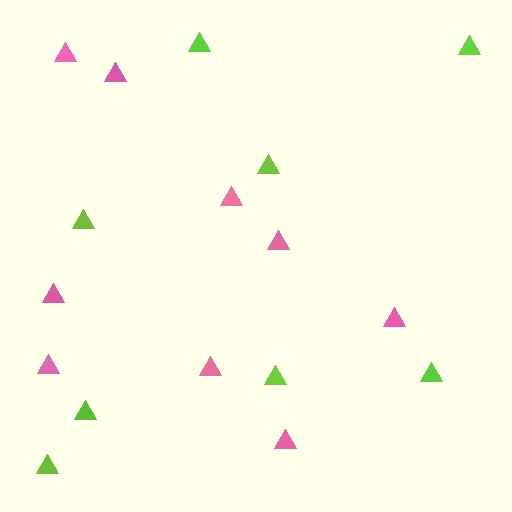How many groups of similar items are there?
There are 2 groups: one group of pink triangles (9) and one group of lime triangles (8).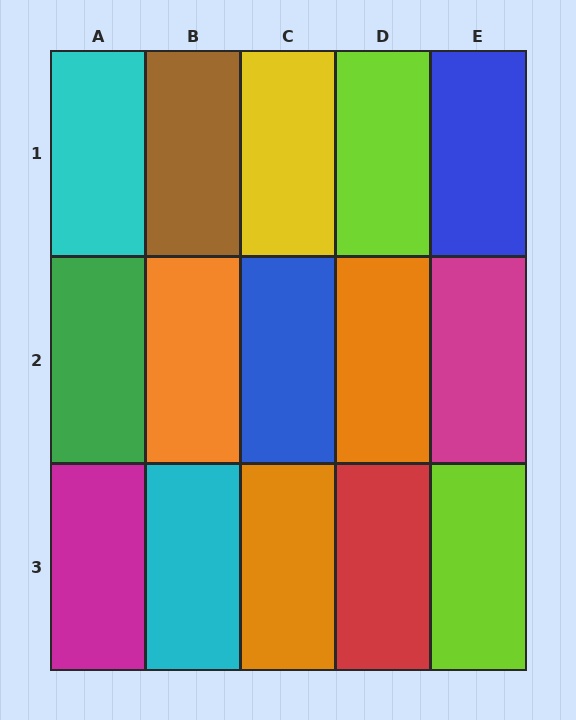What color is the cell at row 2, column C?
Blue.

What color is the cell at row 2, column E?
Magenta.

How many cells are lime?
2 cells are lime.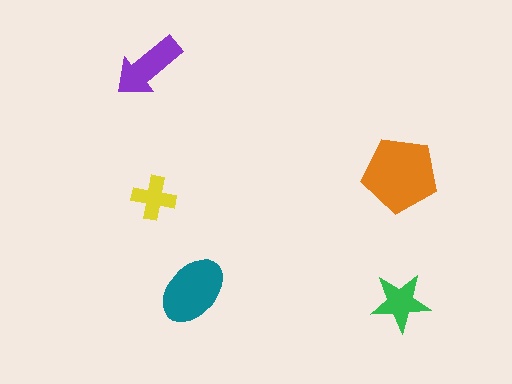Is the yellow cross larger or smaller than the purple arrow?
Smaller.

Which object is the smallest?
The yellow cross.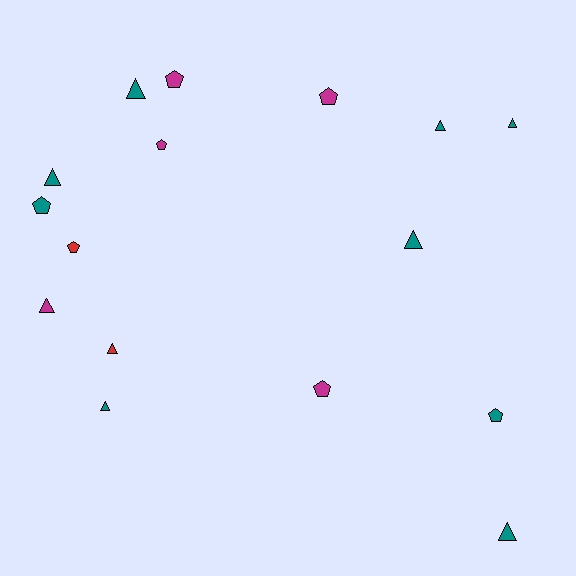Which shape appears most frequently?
Triangle, with 9 objects.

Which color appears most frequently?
Teal, with 9 objects.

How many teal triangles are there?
There are 7 teal triangles.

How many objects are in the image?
There are 16 objects.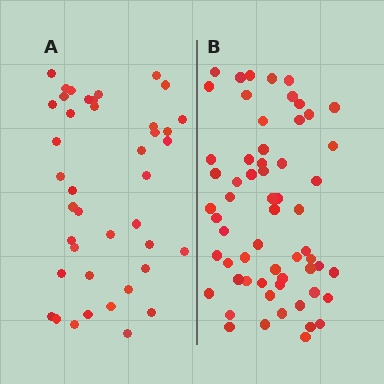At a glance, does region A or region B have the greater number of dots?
Region B (the right region) has more dots.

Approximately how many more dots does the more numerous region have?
Region B has approximately 20 more dots than region A.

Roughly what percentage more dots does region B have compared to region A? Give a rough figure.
About 45% more.